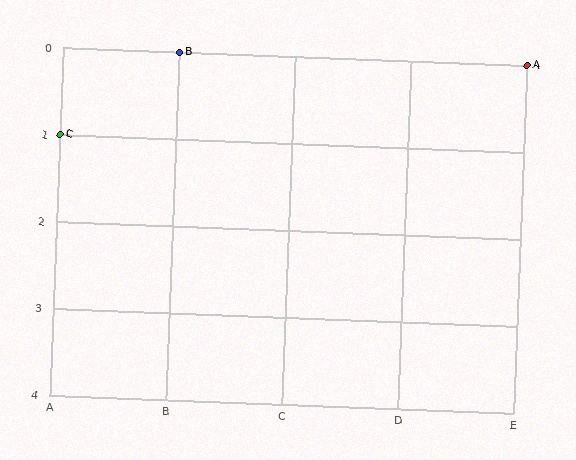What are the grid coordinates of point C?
Point C is at grid coordinates (A, 1).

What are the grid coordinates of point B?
Point B is at grid coordinates (B, 0).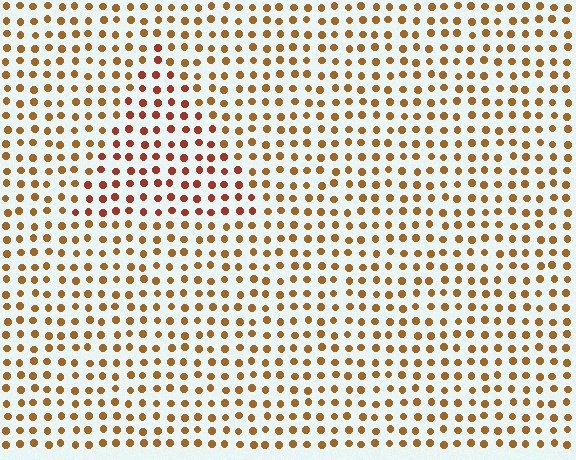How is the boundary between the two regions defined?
The boundary is defined purely by a slight shift in hue (about 25 degrees). Spacing, size, and orientation are identical on both sides.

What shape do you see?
I see a triangle.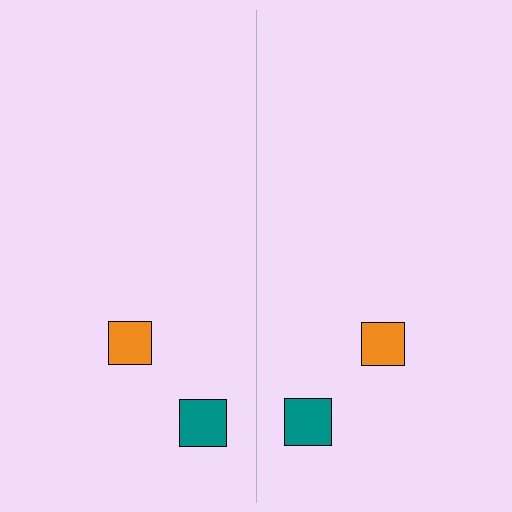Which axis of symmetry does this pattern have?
The pattern has a vertical axis of symmetry running through the center of the image.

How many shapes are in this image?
There are 4 shapes in this image.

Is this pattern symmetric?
Yes, this pattern has bilateral (reflection) symmetry.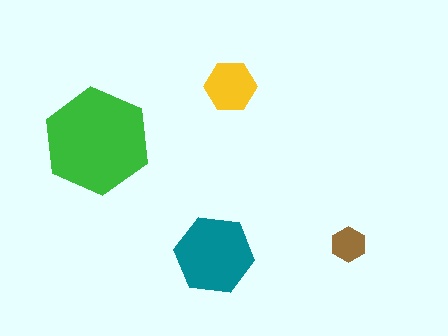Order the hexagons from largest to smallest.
the green one, the teal one, the yellow one, the brown one.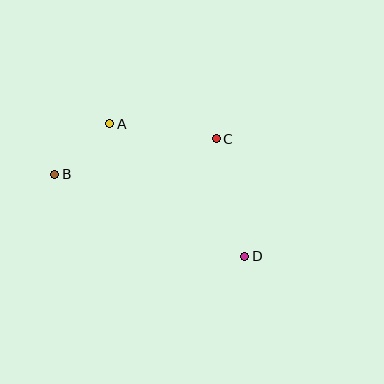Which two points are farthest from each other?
Points B and D are farthest from each other.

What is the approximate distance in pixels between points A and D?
The distance between A and D is approximately 189 pixels.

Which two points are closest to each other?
Points A and B are closest to each other.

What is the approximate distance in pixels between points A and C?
The distance between A and C is approximately 108 pixels.